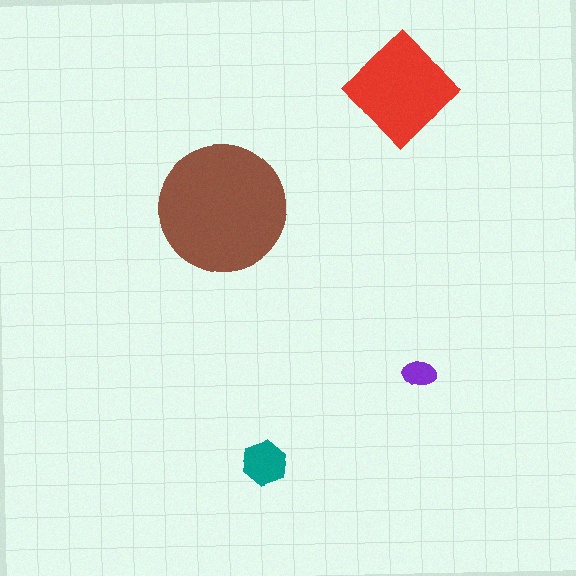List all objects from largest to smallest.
The brown circle, the red diamond, the teal hexagon, the purple ellipse.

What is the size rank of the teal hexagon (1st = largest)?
3rd.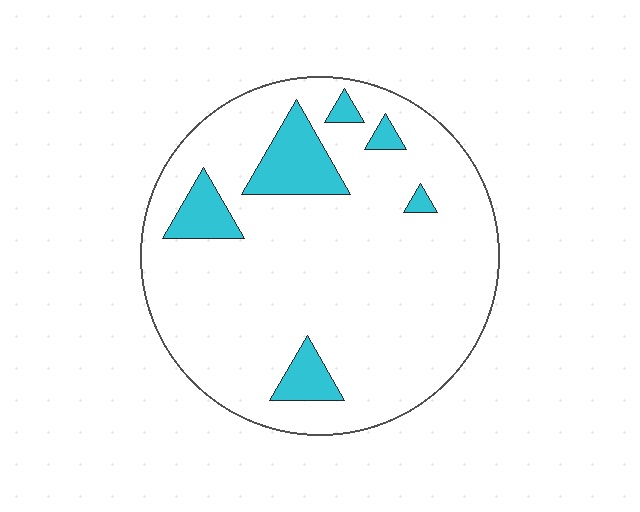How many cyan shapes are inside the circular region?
6.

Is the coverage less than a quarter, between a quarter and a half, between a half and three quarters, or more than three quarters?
Less than a quarter.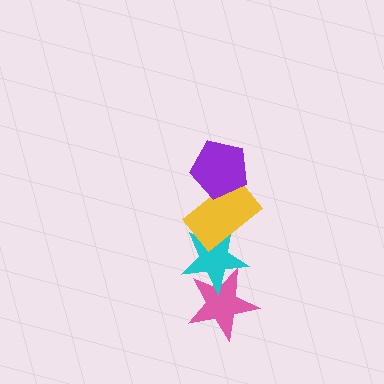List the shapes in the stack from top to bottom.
From top to bottom: the purple pentagon, the yellow rectangle, the cyan star, the pink star.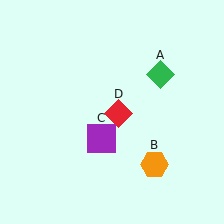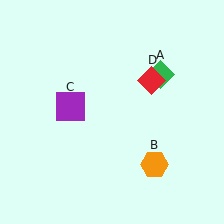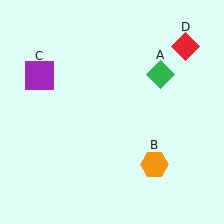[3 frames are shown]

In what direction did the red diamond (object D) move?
The red diamond (object D) moved up and to the right.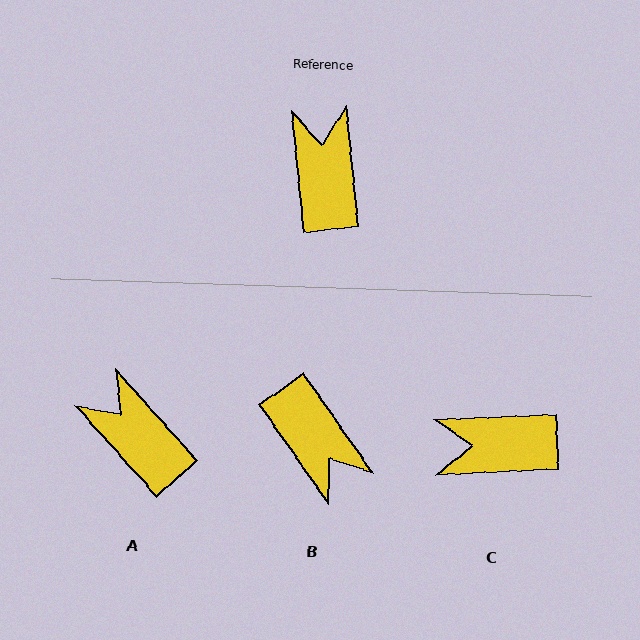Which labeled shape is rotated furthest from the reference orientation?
B, about 151 degrees away.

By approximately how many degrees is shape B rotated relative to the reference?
Approximately 151 degrees clockwise.